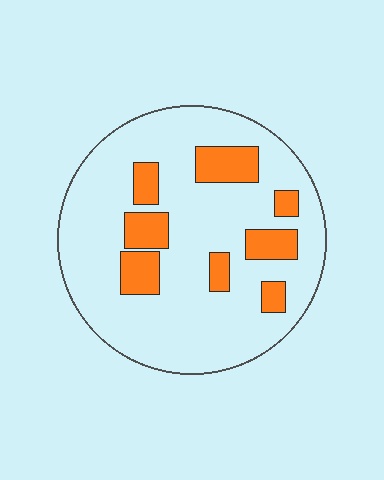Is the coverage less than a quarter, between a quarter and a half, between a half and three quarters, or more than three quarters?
Less than a quarter.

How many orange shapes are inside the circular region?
8.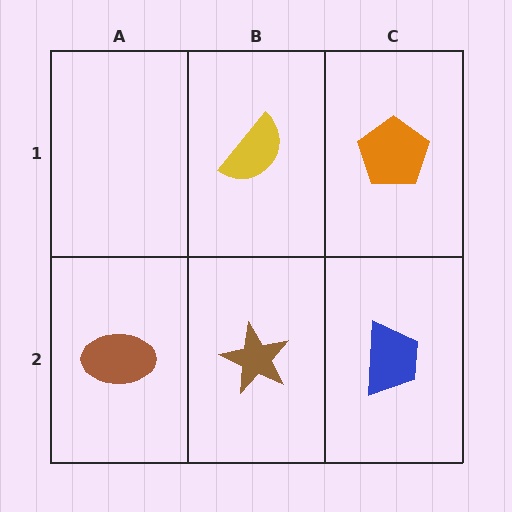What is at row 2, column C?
A blue trapezoid.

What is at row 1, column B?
A yellow semicircle.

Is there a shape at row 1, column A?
No, that cell is empty.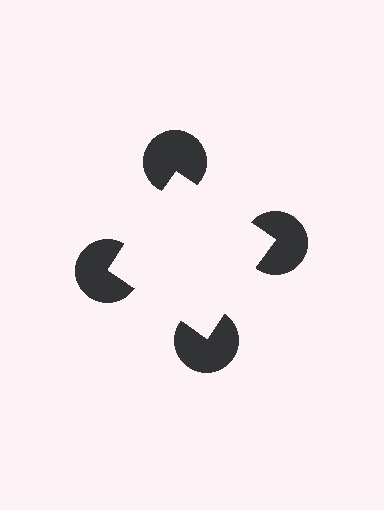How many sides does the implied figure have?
4 sides.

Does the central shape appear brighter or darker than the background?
It typically appears slightly brighter than the background, even though no actual brightness change is drawn.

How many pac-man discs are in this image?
There are 4 — one at each vertex of the illusory square.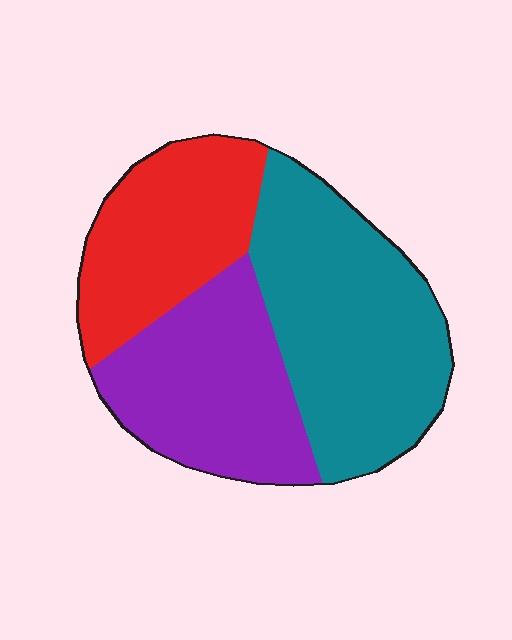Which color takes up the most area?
Teal, at roughly 40%.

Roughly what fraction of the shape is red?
Red covers 27% of the shape.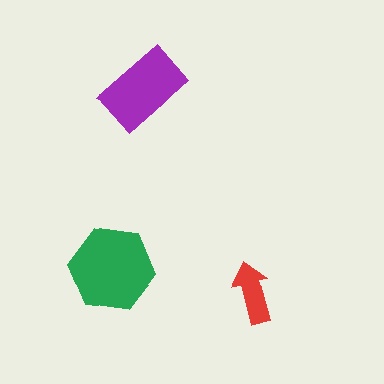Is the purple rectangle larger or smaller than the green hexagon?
Smaller.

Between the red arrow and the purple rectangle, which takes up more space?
The purple rectangle.